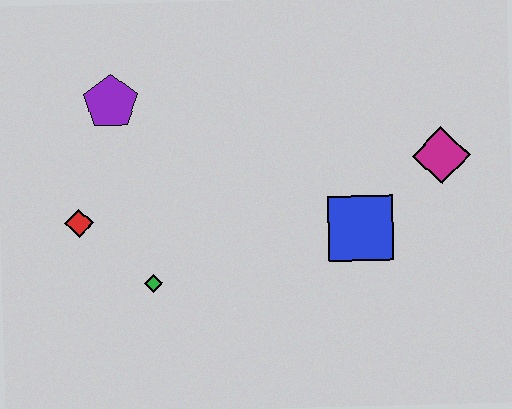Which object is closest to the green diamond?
The red diamond is closest to the green diamond.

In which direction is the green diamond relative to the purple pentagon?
The green diamond is below the purple pentagon.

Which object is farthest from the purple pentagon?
The magenta diamond is farthest from the purple pentagon.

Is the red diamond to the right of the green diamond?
No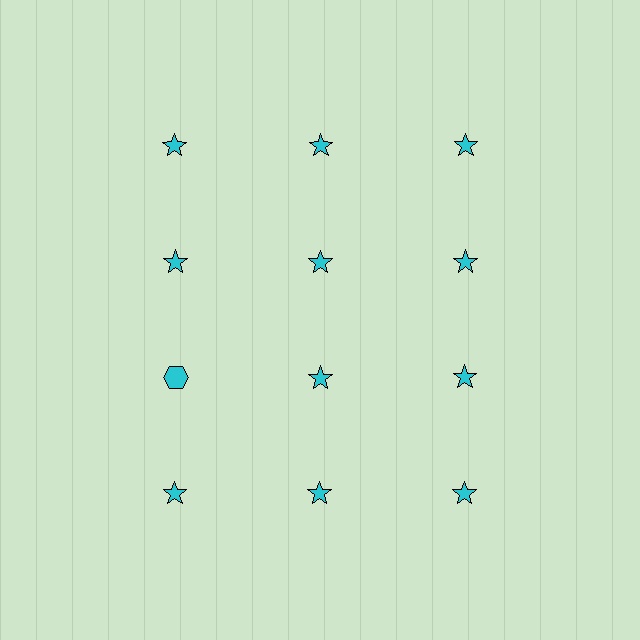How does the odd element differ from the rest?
It has a different shape: hexagon instead of star.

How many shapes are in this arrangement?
There are 12 shapes arranged in a grid pattern.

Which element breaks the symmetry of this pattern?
The cyan hexagon in the third row, leftmost column breaks the symmetry. All other shapes are cyan stars.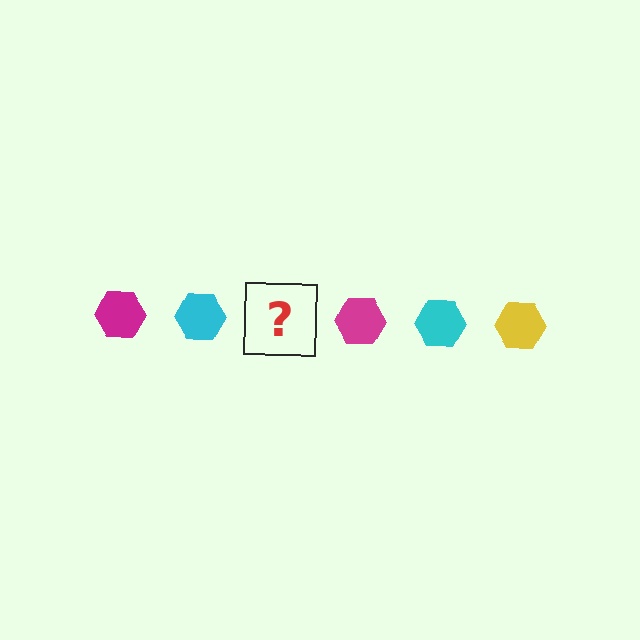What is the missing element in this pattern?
The missing element is a yellow hexagon.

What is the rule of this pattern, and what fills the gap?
The rule is that the pattern cycles through magenta, cyan, yellow hexagons. The gap should be filled with a yellow hexagon.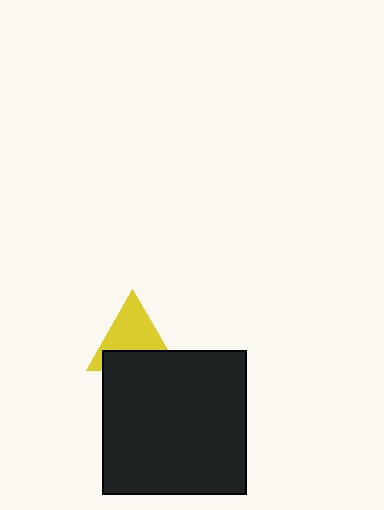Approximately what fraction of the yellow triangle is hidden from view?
Roughly 41% of the yellow triangle is hidden behind the black square.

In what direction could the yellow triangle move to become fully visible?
The yellow triangle could move up. That would shift it out from behind the black square entirely.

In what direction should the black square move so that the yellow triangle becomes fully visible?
The black square should move down. That is the shortest direction to clear the overlap and leave the yellow triangle fully visible.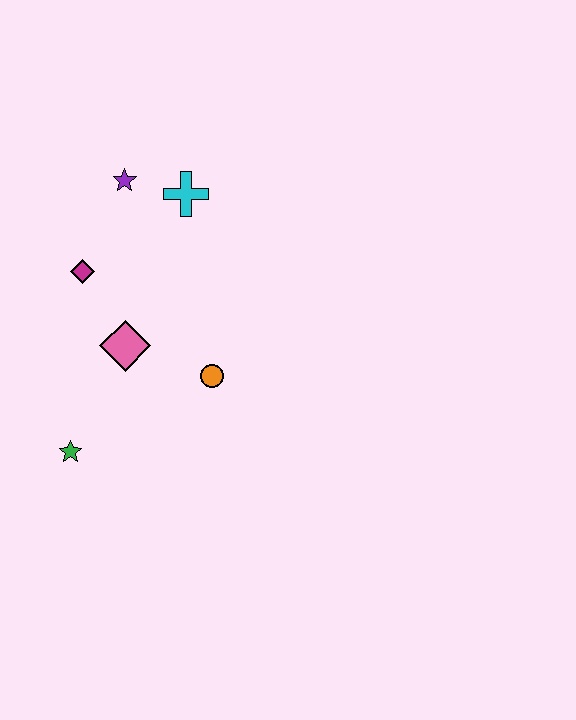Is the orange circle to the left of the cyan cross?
No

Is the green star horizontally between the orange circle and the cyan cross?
No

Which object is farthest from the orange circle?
The purple star is farthest from the orange circle.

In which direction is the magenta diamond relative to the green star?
The magenta diamond is above the green star.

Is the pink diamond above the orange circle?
Yes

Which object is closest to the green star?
The pink diamond is closest to the green star.